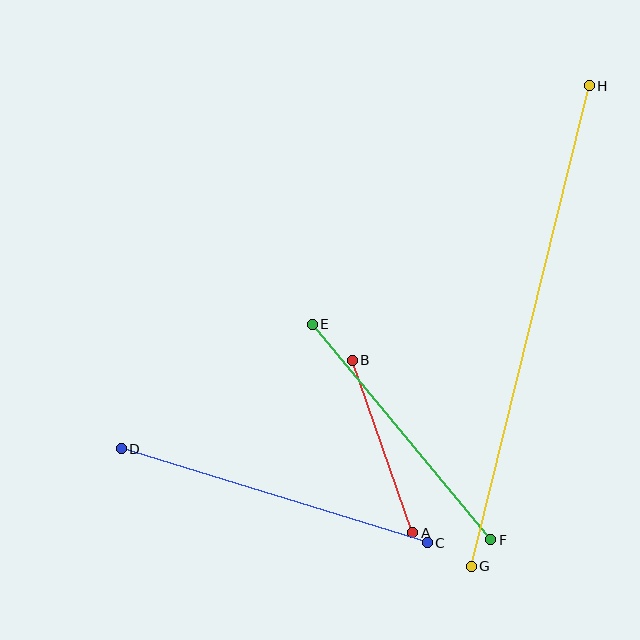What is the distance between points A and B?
The distance is approximately 183 pixels.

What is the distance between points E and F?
The distance is approximately 279 pixels.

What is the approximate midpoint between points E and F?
The midpoint is at approximately (401, 432) pixels.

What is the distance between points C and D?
The distance is approximately 320 pixels.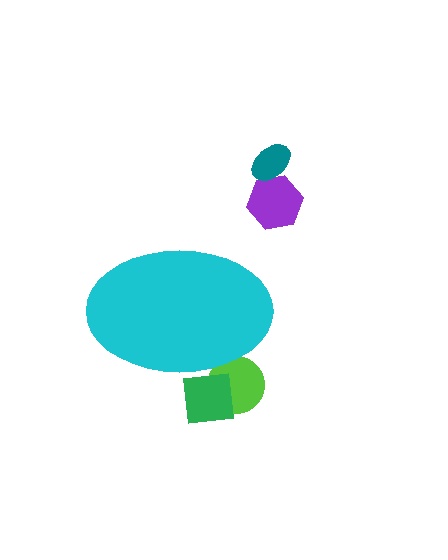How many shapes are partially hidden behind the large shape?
2 shapes are partially hidden.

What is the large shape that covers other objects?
A cyan ellipse.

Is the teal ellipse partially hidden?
No, the teal ellipse is fully visible.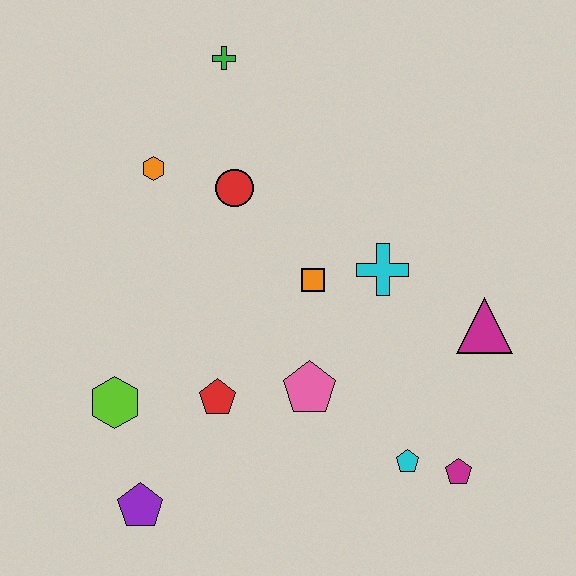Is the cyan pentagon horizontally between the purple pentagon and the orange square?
No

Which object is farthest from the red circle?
The magenta pentagon is farthest from the red circle.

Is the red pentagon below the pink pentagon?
Yes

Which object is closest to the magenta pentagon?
The cyan pentagon is closest to the magenta pentagon.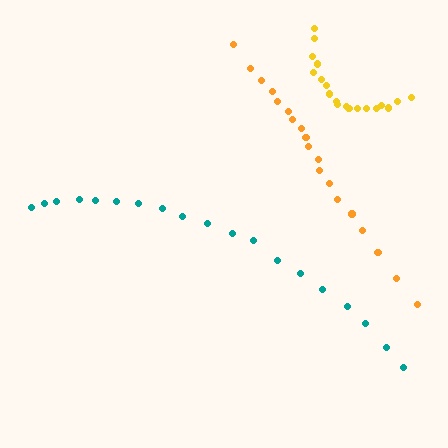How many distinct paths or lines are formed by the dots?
There are 3 distinct paths.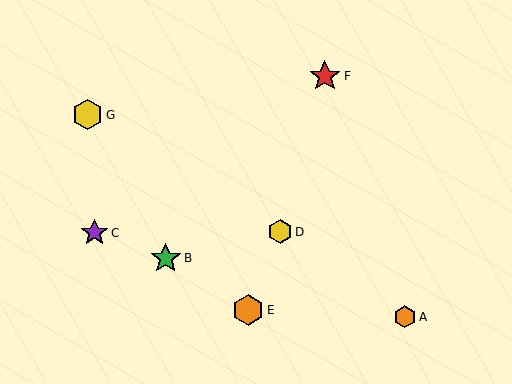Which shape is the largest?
The red star (labeled F) is the largest.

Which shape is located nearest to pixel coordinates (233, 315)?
The orange hexagon (labeled E) at (248, 310) is nearest to that location.